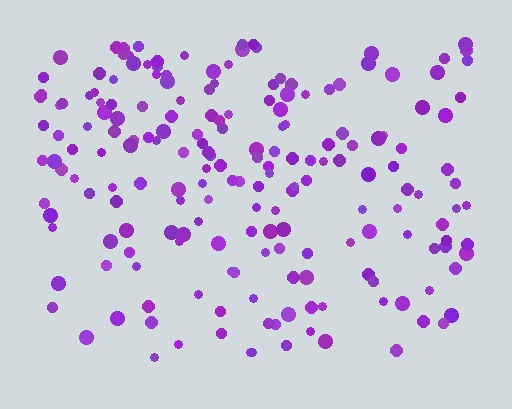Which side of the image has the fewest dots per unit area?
The bottom.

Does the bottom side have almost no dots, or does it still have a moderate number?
Still a moderate number, just noticeably fewer than the top.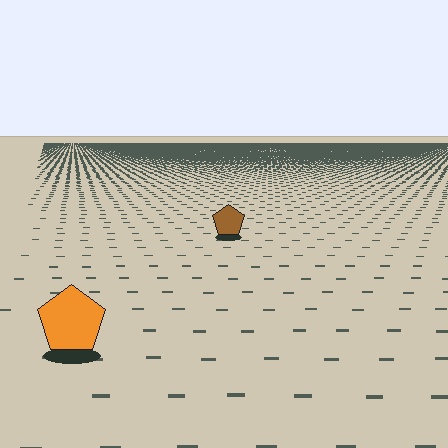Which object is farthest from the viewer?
The brown pentagon is farthest from the viewer. It appears smaller and the ground texture around it is denser.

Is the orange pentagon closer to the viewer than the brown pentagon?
Yes. The orange pentagon is closer — you can tell from the texture gradient: the ground texture is coarser near it.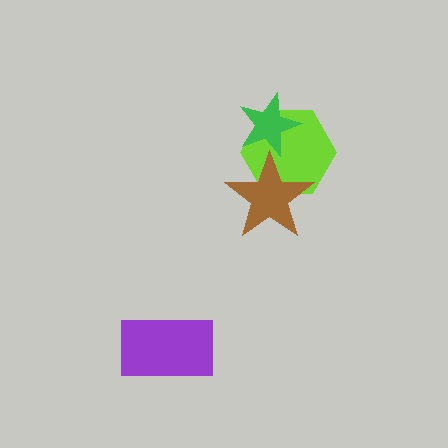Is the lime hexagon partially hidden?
Yes, it is partially covered by another shape.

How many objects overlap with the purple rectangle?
0 objects overlap with the purple rectangle.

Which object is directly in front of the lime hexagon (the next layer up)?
The green star is directly in front of the lime hexagon.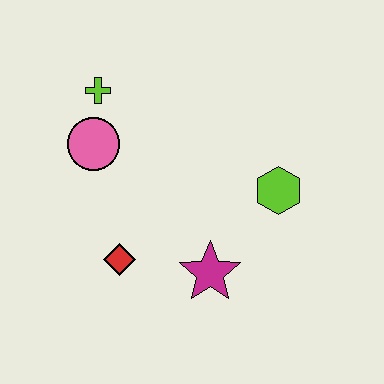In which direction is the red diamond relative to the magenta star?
The red diamond is to the left of the magenta star.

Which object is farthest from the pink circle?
The lime hexagon is farthest from the pink circle.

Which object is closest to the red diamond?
The magenta star is closest to the red diamond.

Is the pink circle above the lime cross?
No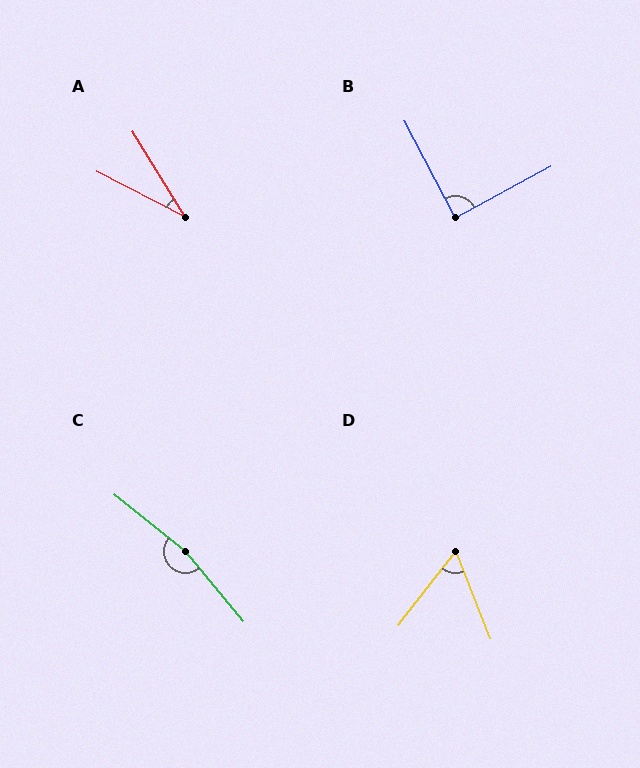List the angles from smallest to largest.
A (31°), D (59°), B (89°), C (168°).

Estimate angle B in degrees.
Approximately 89 degrees.